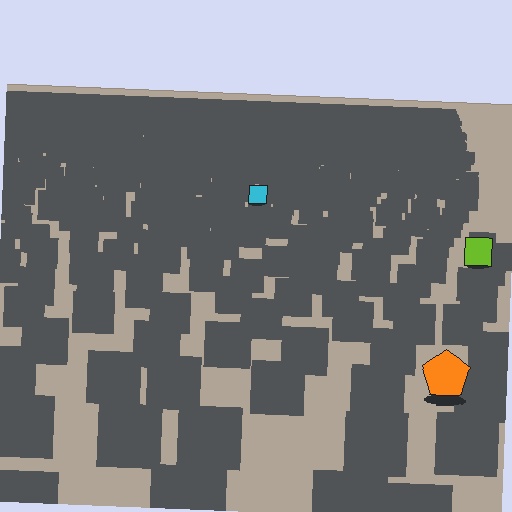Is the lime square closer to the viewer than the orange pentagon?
No. The orange pentagon is closer — you can tell from the texture gradient: the ground texture is coarser near it.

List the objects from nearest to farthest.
From nearest to farthest: the orange pentagon, the lime square, the cyan square.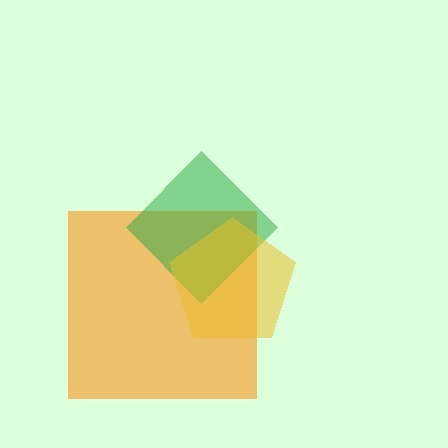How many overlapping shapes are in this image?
There are 3 overlapping shapes in the image.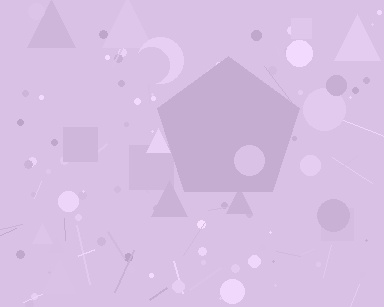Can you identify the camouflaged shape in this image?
The camouflaged shape is a pentagon.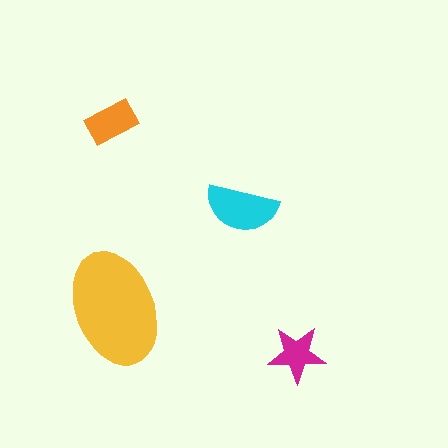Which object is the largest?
The yellow ellipse.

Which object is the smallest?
The magenta star.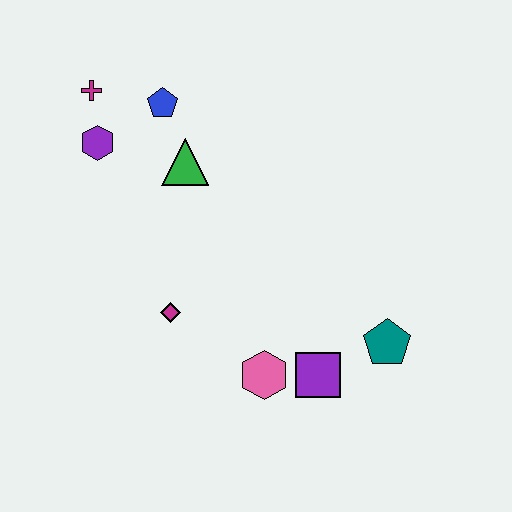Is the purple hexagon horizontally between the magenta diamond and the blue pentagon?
No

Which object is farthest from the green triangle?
The teal pentagon is farthest from the green triangle.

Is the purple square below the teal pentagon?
Yes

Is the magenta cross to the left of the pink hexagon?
Yes